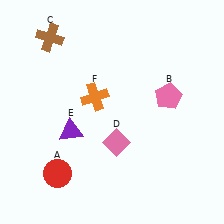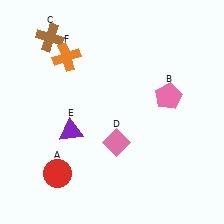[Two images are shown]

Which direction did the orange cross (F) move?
The orange cross (F) moved up.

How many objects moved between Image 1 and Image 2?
1 object moved between the two images.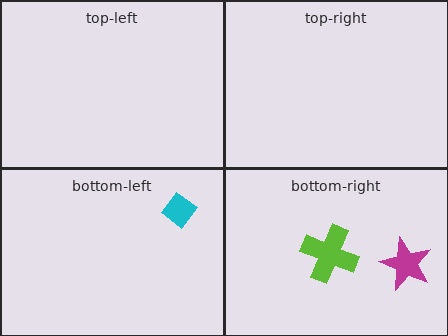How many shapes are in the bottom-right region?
2.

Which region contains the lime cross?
The bottom-right region.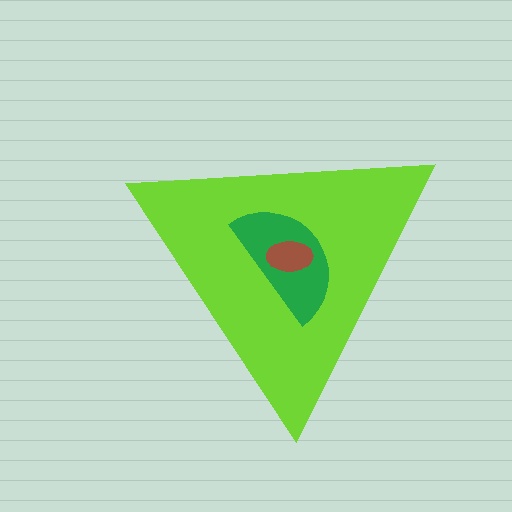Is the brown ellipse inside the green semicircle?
Yes.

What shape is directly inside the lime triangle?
The green semicircle.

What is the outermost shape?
The lime triangle.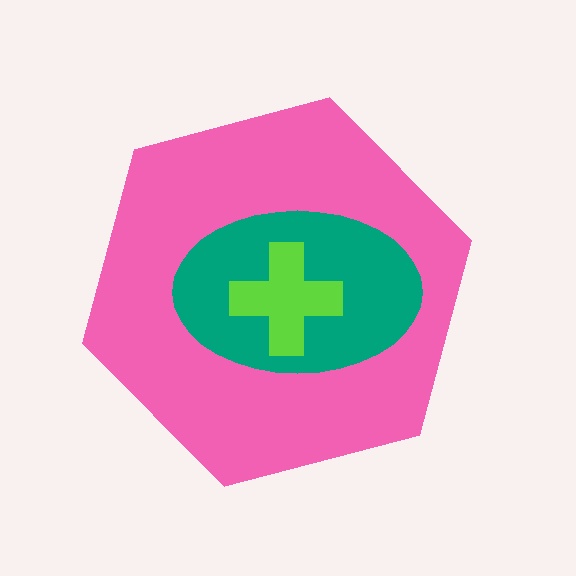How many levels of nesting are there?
3.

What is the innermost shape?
The lime cross.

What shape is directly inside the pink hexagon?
The teal ellipse.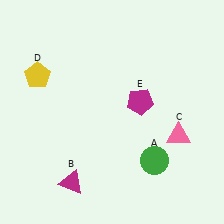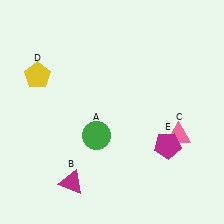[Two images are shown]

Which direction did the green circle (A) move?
The green circle (A) moved left.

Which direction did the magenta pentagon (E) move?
The magenta pentagon (E) moved down.